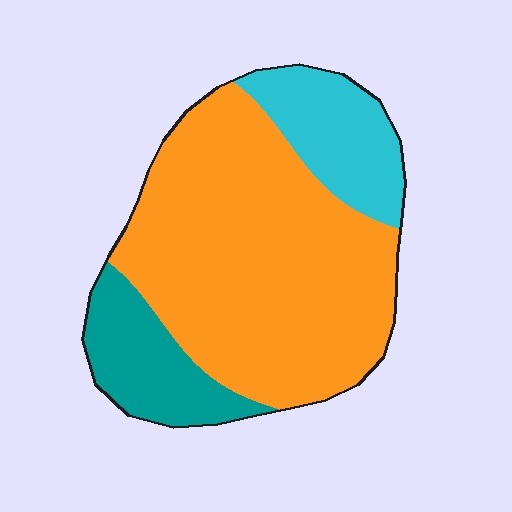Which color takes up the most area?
Orange, at roughly 65%.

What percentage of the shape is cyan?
Cyan covers 17% of the shape.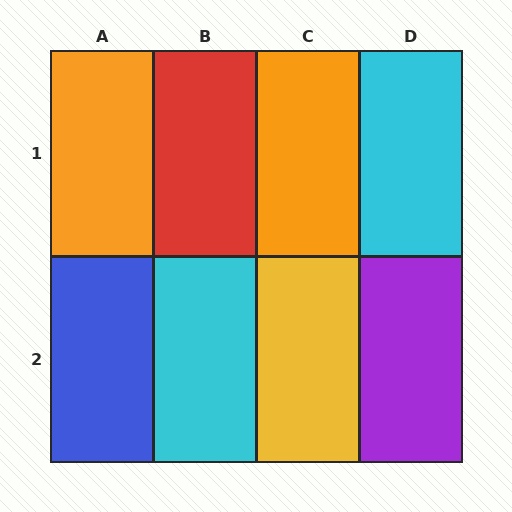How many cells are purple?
1 cell is purple.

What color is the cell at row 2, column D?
Purple.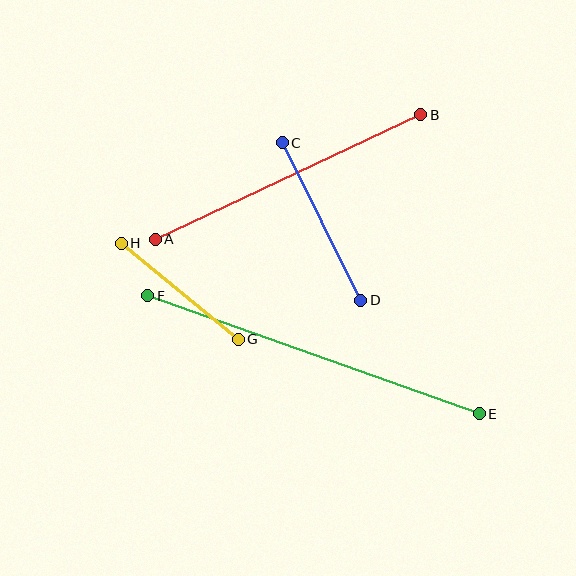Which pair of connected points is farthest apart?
Points E and F are farthest apart.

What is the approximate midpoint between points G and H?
The midpoint is at approximately (180, 291) pixels.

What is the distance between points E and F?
The distance is approximately 352 pixels.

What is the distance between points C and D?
The distance is approximately 176 pixels.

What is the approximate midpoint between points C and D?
The midpoint is at approximately (321, 221) pixels.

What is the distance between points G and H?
The distance is approximately 151 pixels.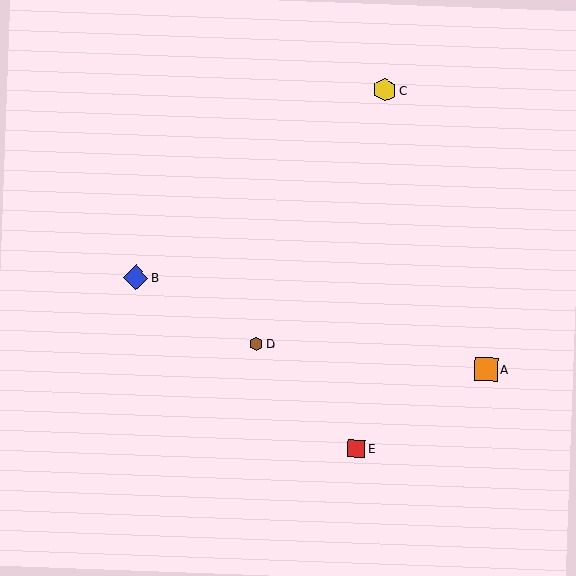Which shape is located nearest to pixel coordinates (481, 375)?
The orange square (labeled A) at (486, 369) is nearest to that location.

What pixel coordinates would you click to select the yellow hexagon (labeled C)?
Click at (385, 90) to select the yellow hexagon C.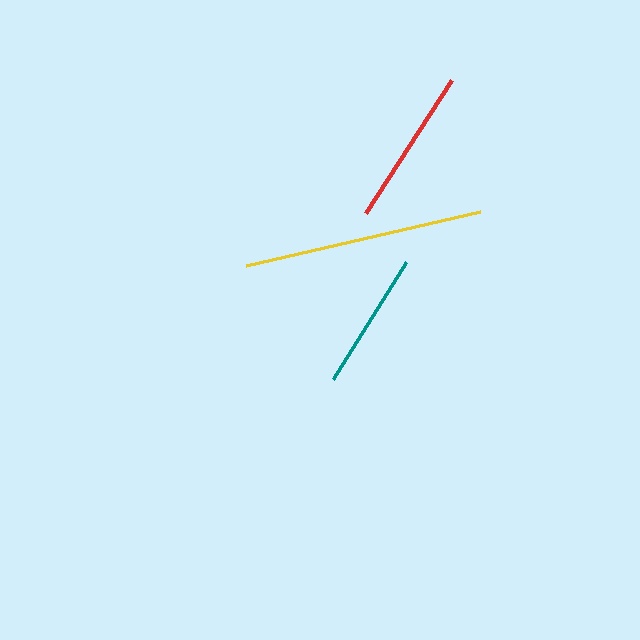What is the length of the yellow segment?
The yellow segment is approximately 240 pixels long.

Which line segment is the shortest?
The teal line is the shortest at approximately 137 pixels.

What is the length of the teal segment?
The teal segment is approximately 137 pixels long.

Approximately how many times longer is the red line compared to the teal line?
The red line is approximately 1.2 times the length of the teal line.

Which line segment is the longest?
The yellow line is the longest at approximately 240 pixels.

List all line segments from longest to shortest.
From longest to shortest: yellow, red, teal.